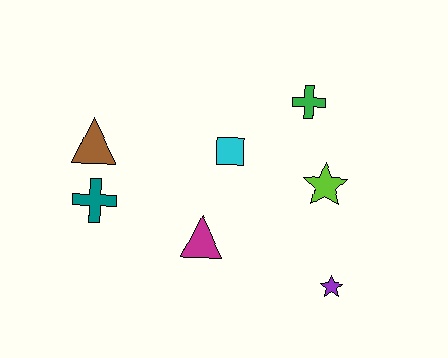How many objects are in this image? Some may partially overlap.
There are 7 objects.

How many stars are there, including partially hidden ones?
There are 2 stars.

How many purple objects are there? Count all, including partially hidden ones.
There is 1 purple object.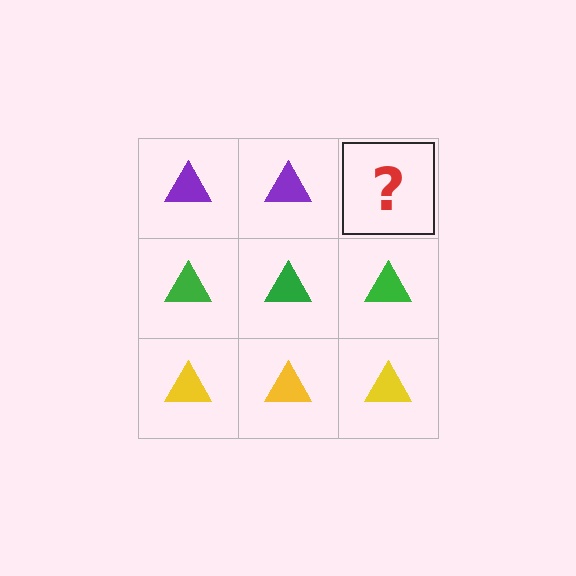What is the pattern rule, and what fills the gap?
The rule is that each row has a consistent color. The gap should be filled with a purple triangle.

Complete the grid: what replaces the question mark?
The question mark should be replaced with a purple triangle.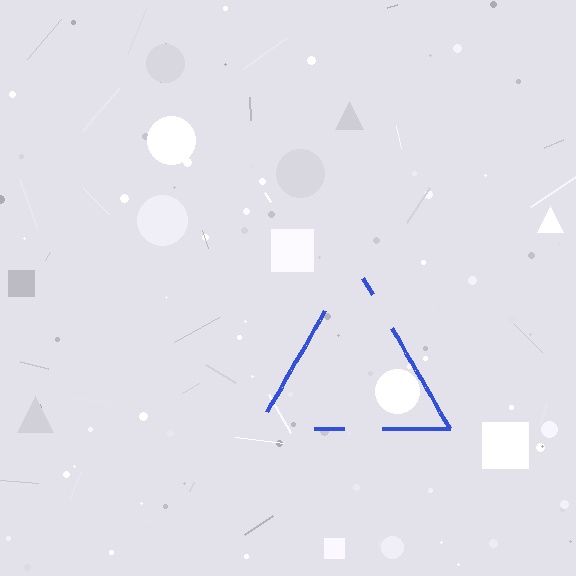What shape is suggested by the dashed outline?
The dashed outline suggests a triangle.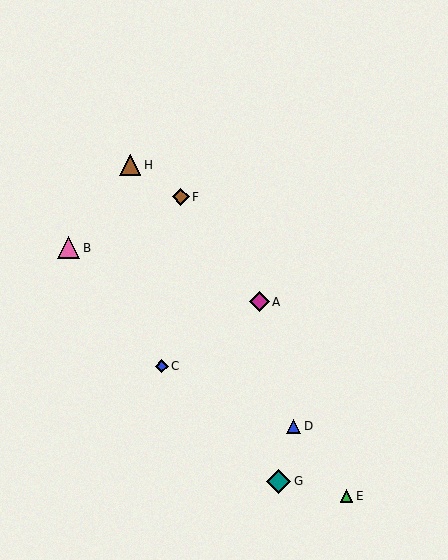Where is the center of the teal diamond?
The center of the teal diamond is at (279, 482).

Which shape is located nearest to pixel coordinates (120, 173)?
The brown triangle (labeled H) at (130, 165) is nearest to that location.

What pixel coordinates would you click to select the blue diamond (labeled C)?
Click at (162, 366) to select the blue diamond C.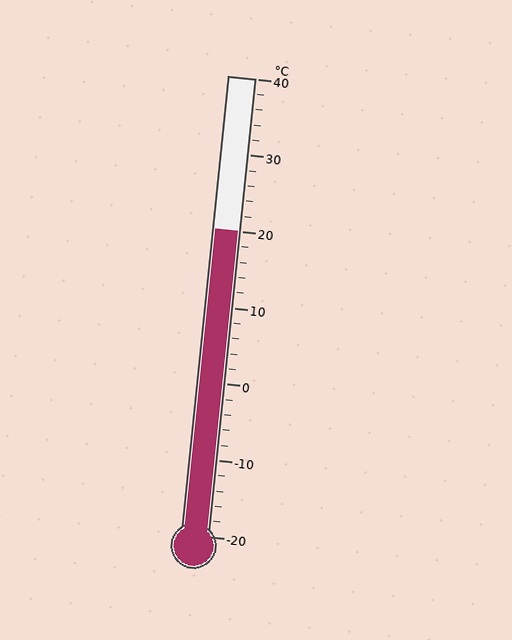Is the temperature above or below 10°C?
The temperature is above 10°C.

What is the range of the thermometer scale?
The thermometer scale ranges from -20°C to 40°C.